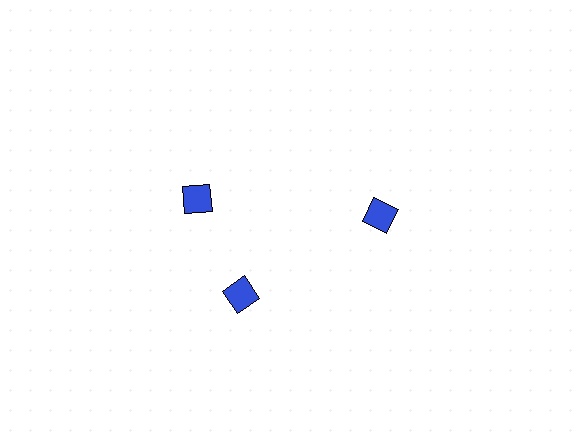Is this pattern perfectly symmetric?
No. The 3 blue diamonds are arranged in a ring, but one element near the 11 o'clock position is rotated out of alignment along the ring, breaking the 3-fold rotational symmetry.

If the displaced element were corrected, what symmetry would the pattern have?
It would have 3-fold rotational symmetry — the pattern would map onto itself every 120 degrees.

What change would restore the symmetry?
The symmetry would be restored by rotating it back into even spacing with its neighbors so that all 3 diamonds sit at equal angles and equal distance from the center.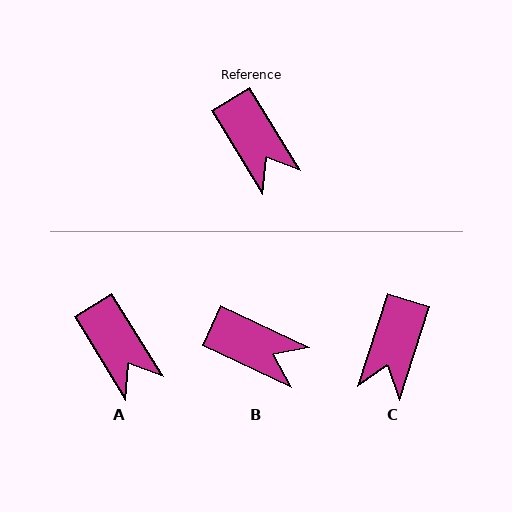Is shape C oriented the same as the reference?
No, it is off by about 50 degrees.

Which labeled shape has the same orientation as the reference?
A.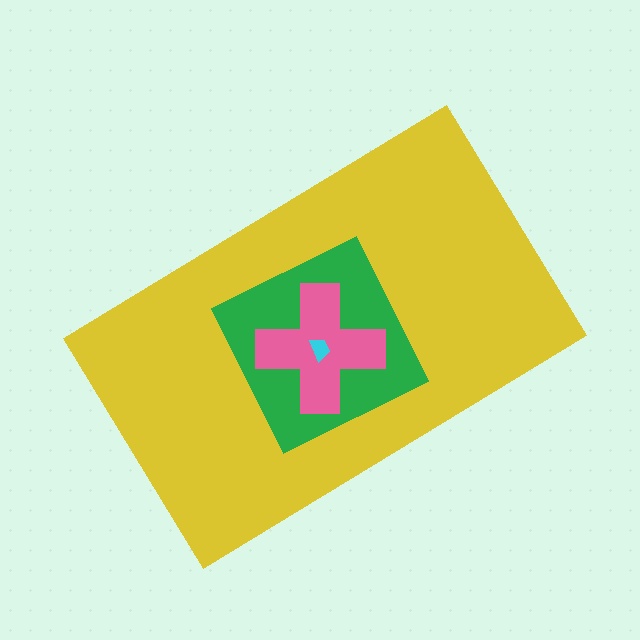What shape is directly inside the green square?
The pink cross.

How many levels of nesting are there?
4.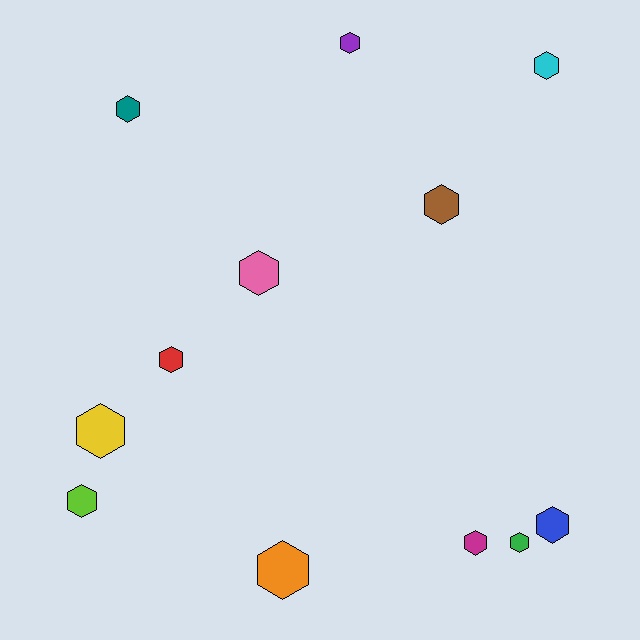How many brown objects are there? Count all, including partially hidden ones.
There is 1 brown object.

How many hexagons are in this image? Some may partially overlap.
There are 12 hexagons.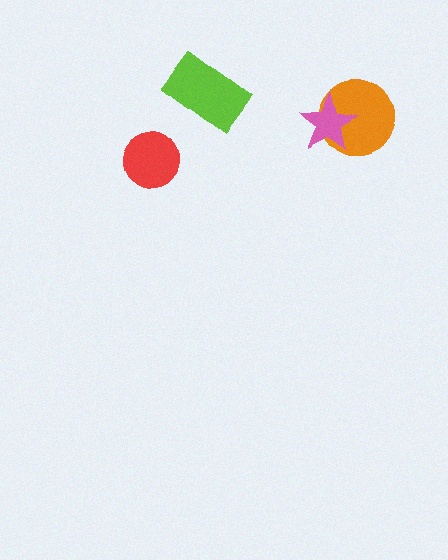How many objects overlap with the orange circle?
1 object overlaps with the orange circle.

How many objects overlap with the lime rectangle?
0 objects overlap with the lime rectangle.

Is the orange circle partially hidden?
Yes, it is partially covered by another shape.